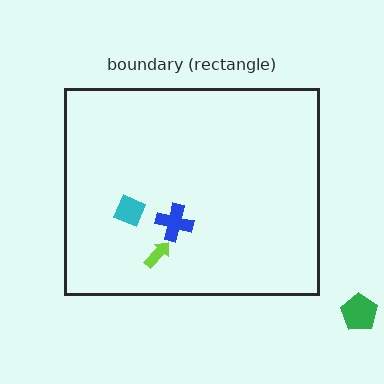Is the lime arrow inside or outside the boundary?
Inside.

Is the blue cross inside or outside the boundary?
Inside.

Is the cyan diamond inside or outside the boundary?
Inside.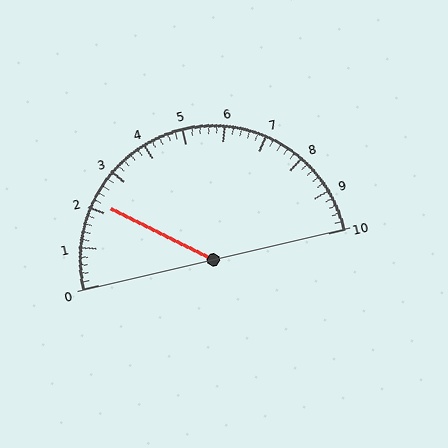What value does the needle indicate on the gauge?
The needle indicates approximately 2.2.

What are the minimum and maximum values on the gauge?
The gauge ranges from 0 to 10.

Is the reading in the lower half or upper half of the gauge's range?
The reading is in the lower half of the range (0 to 10).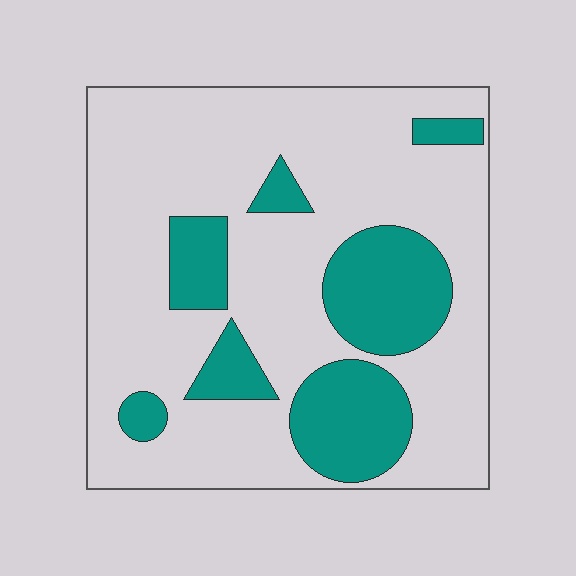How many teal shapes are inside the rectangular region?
7.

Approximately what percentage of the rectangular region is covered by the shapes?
Approximately 25%.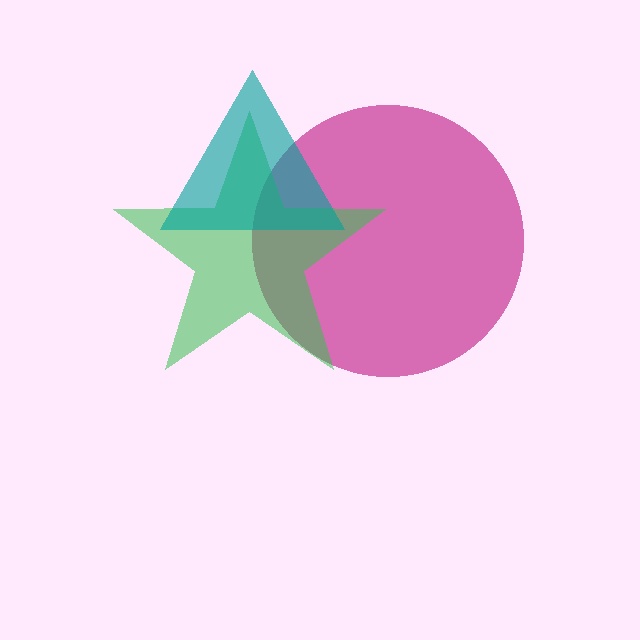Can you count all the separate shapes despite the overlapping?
Yes, there are 3 separate shapes.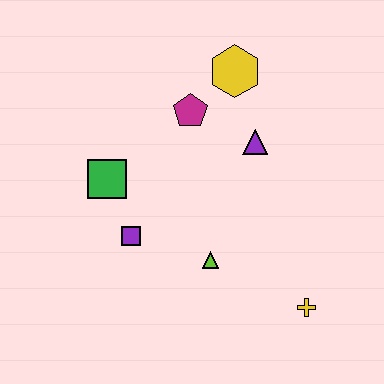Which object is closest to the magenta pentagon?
The yellow hexagon is closest to the magenta pentagon.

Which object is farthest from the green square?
The yellow cross is farthest from the green square.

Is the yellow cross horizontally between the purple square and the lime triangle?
No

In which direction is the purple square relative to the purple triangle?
The purple square is to the left of the purple triangle.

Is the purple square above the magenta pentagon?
No